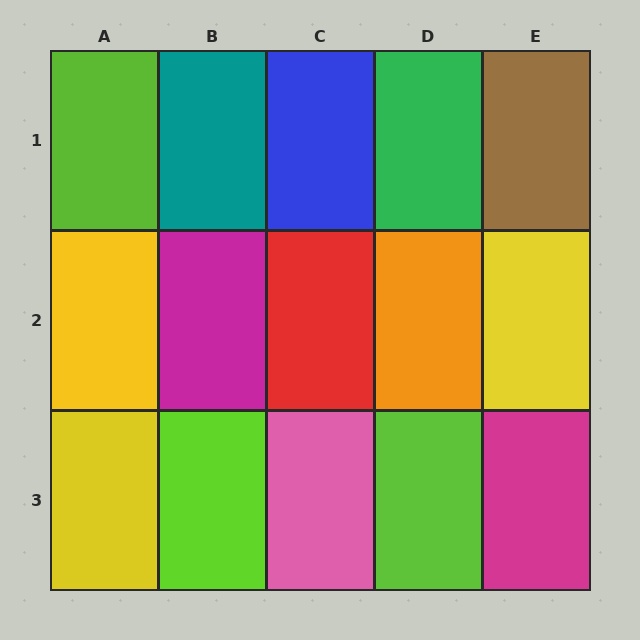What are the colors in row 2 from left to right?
Yellow, magenta, red, orange, yellow.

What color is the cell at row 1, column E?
Brown.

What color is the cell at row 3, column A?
Yellow.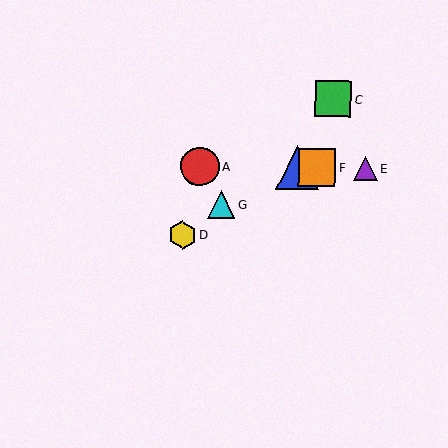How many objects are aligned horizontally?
4 objects (A, B, E, F) are aligned horizontally.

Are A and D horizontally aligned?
No, A is at y≈166 and D is at y≈235.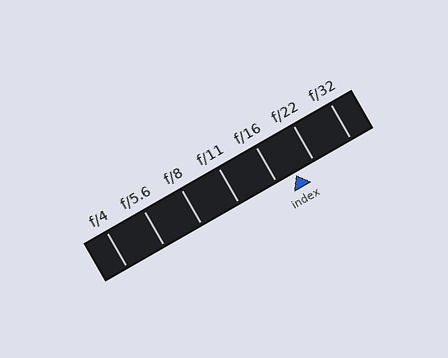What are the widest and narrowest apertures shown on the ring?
The widest aperture shown is f/4 and the narrowest is f/32.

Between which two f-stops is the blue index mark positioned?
The index mark is between f/16 and f/22.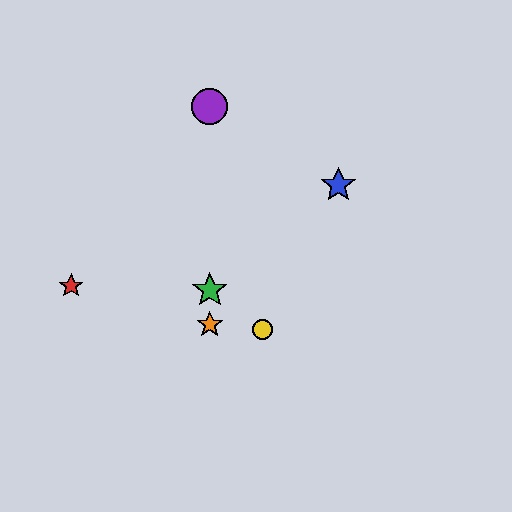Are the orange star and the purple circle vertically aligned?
Yes, both are at x≈210.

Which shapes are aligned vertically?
The green star, the purple circle, the orange star are aligned vertically.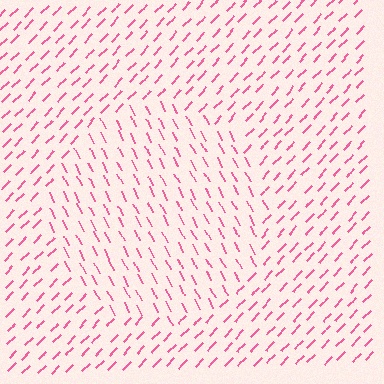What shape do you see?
I see a circle.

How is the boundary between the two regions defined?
The boundary is defined purely by a change in line orientation (approximately 70 degrees difference). All lines are the same color and thickness.